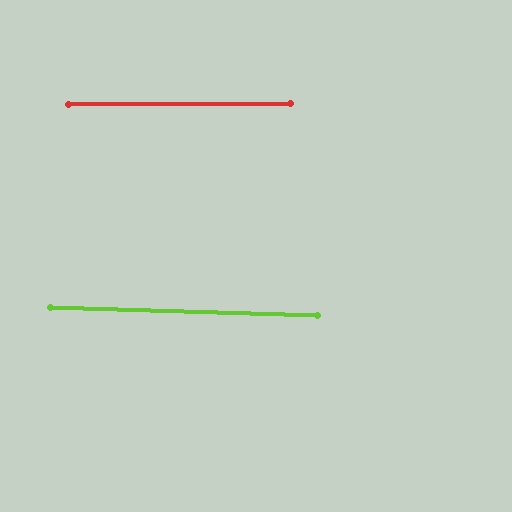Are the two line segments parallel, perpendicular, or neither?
Parallel — their directions differ by only 2.0°.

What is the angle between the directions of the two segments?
Approximately 2 degrees.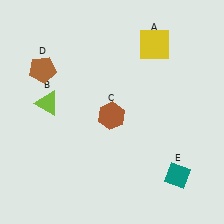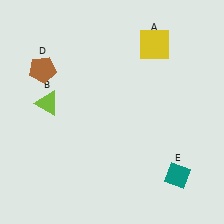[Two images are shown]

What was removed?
The brown hexagon (C) was removed in Image 2.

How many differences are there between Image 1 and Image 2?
There is 1 difference between the two images.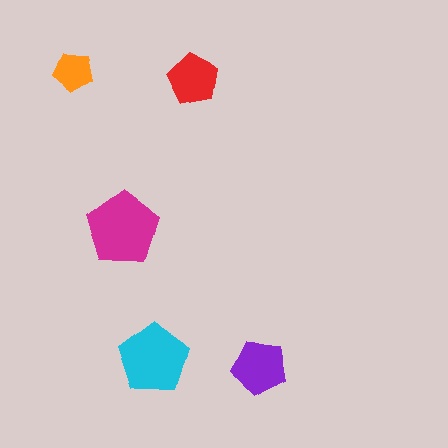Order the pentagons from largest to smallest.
the magenta one, the cyan one, the purple one, the red one, the orange one.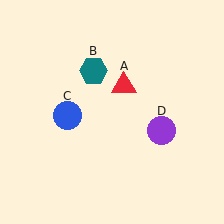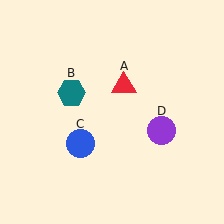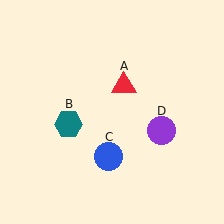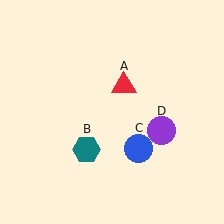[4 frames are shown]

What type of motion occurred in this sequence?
The teal hexagon (object B), blue circle (object C) rotated counterclockwise around the center of the scene.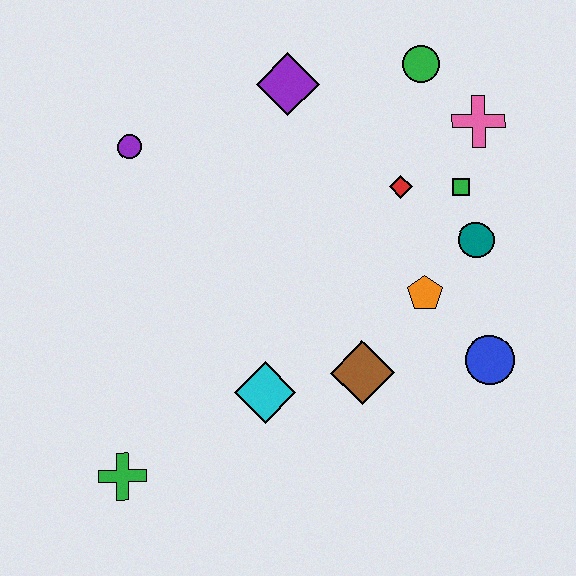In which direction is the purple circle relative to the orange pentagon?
The purple circle is to the left of the orange pentagon.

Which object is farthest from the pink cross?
The green cross is farthest from the pink cross.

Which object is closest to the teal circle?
The green square is closest to the teal circle.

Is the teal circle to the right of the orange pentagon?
Yes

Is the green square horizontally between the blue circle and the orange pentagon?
Yes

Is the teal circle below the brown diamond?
No